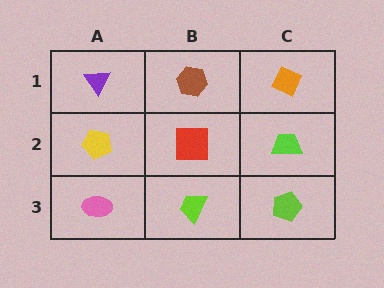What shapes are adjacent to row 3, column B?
A red square (row 2, column B), a pink ellipse (row 3, column A), a lime pentagon (row 3, column C).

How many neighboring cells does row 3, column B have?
3.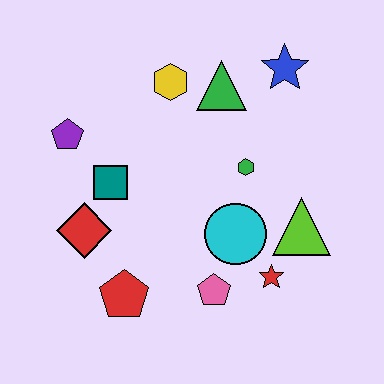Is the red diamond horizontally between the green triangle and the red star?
No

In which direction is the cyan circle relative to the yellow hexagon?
The cyan circle is below the yellow hexagon.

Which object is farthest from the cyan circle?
The purple pentagon is farthest from the cyan circle.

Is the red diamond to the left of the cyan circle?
Yes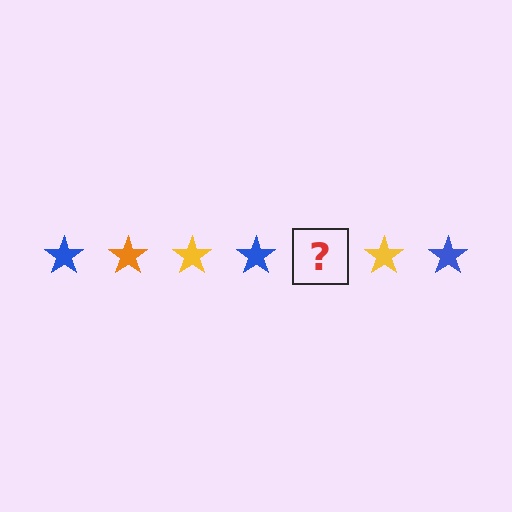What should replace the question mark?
The question mark should be replaced with an orange star.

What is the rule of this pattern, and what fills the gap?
The rule is that the pattern cycles through blue, orange, yellow stars. The gap should be filled with an orange star.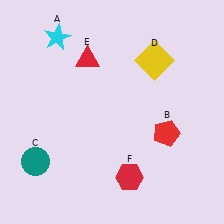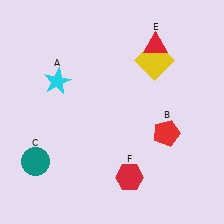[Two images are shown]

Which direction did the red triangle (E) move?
The red triangle (E) moved right.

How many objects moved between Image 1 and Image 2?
2 objects moved between the two images.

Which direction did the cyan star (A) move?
The cyan star (A) moved down.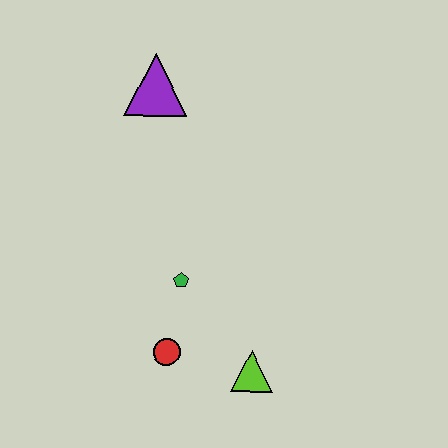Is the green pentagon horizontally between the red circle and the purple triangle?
No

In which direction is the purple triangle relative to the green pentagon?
The purple triangle is above the green pentagon.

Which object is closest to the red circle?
The green pentagon is closest to the red circle.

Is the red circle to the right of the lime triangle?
No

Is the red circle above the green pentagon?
No